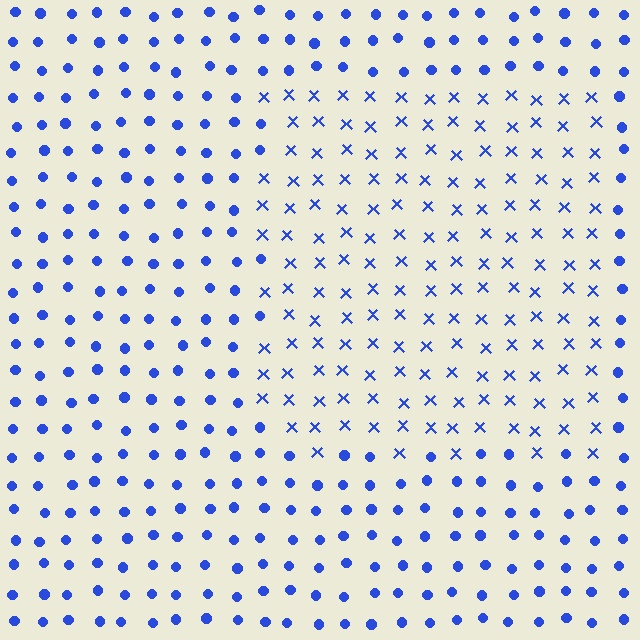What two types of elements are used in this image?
The image uses X marks inside the rectangle region and circles outside it.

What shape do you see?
I see a rectangle.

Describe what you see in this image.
The image is filled with small blue elements arranged in a uniform grid. A rectangle-shaped region contains X marks, while the surrounding area contains circles. The boundary is defined purely by the change in element shape.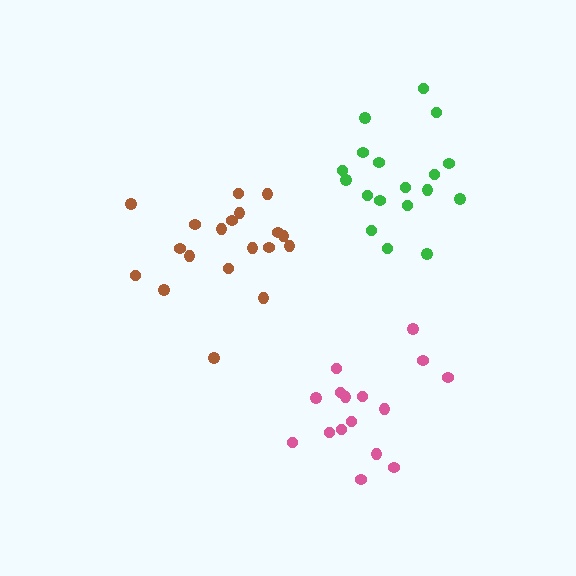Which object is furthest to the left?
The brown cluster is leftmost.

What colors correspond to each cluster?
The clusters are colored: brown, pink, green.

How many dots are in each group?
Group 1: 19 dots, Group 2: 16 dots, Group 3: 18 dots (53 total).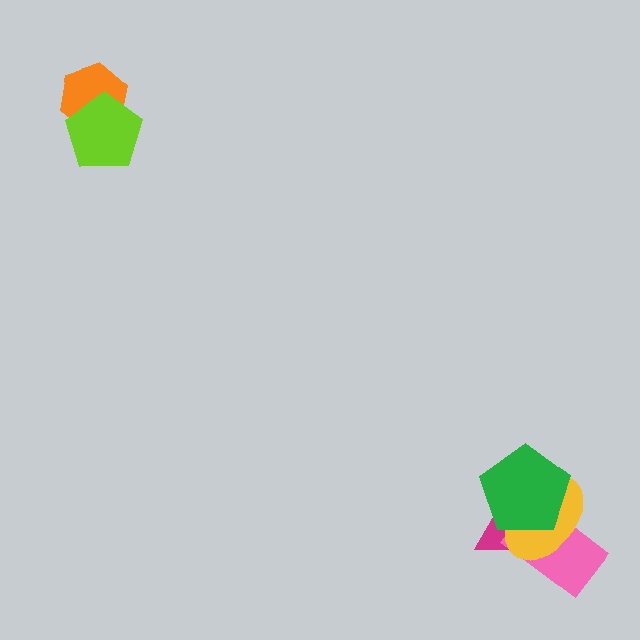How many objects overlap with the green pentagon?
3 objects overlap with the green pentagon.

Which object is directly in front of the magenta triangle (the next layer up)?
The pink rectangle is directly in front of the magenta triangle.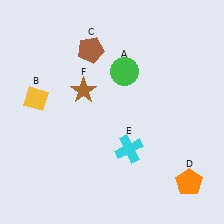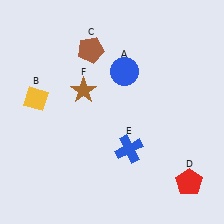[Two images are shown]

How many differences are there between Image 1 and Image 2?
There are 3 differences between the two images.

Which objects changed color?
A changed from green to blue. D changed from orange to red. E changed from cyan to blue.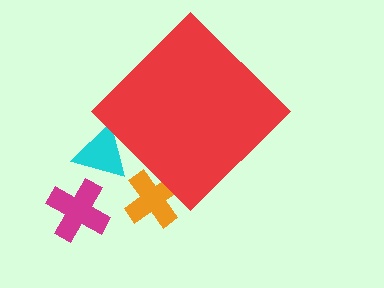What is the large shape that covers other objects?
A red diamond.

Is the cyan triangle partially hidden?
Yes, the cyan triangle is partially hidden behind the red diamond.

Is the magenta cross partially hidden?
No, the magenta cross is fully visible.